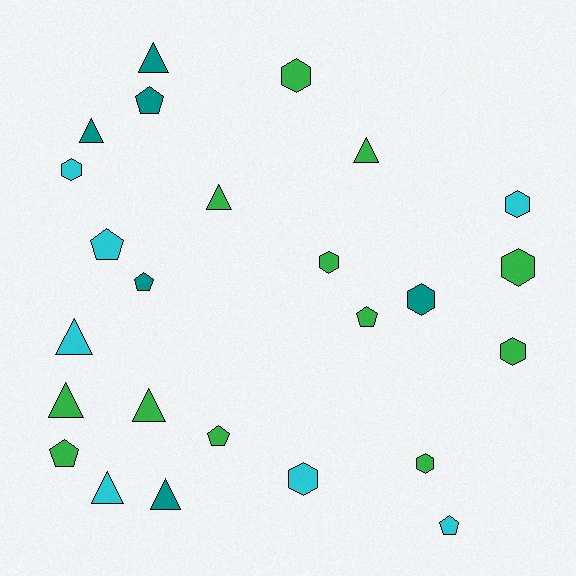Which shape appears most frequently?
Hexagon, with 9 objects.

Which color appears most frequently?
Green, with 12 objects.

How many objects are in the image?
There are 25 objects.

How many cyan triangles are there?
There are 2 cyan triangles.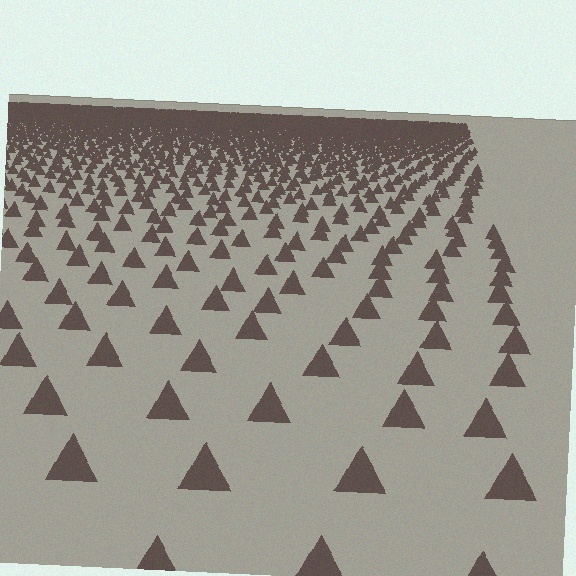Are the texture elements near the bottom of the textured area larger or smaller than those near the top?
Larger. Near the bottom, elements are closer to the viewer and appear at a bigger on-screen size.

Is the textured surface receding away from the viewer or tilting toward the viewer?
The surface is receding away from the viewer. Texture elements get smaller and denser toward the top.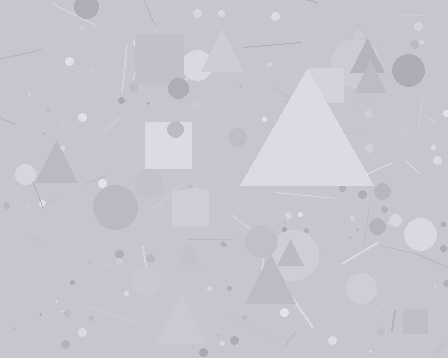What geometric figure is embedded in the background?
A triangle is embedded in the background.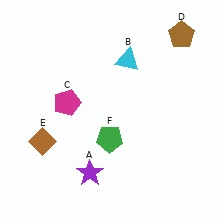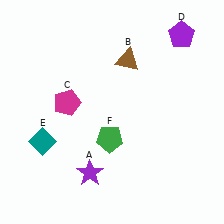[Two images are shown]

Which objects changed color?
B changed from cyan to brown. D changed from brown to purple. E changed from brown to teal.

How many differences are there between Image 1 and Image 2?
There are 3 differences between the two images.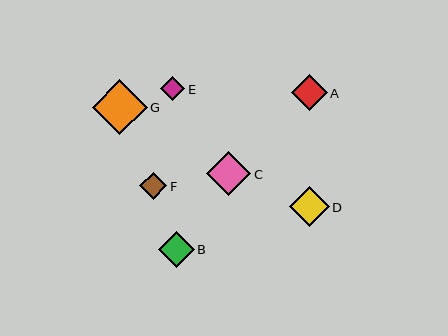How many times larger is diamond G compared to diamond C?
Diamond G is approximately 1.2 times the size of diamond C.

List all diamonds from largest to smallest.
From largest to smallest: G, C, D, B, A, F, E.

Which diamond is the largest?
Diamond G is the largest with a size of approximately 55 pixels.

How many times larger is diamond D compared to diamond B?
Diamond D is approximately 1.1 times the size of diamond B.